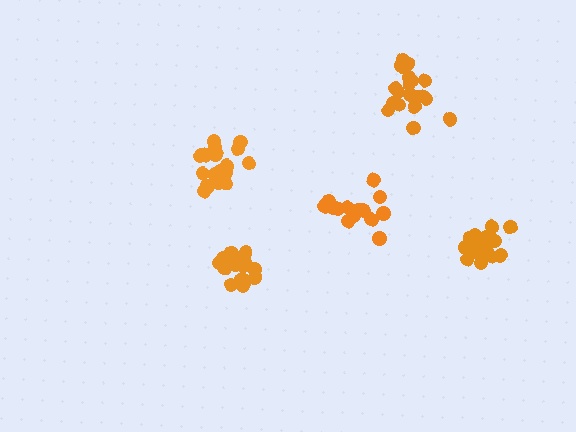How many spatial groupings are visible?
There are 5 spatial groupings.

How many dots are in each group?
Group 1: 19 dots, Group 2: 16 dots, Group 3: 17 dots, Group 4: 17 dots, Group 5: 19 dots (88 total).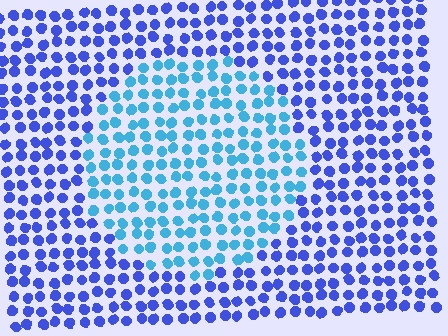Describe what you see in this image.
The image is filled with small blue elements in a uniform arrangement. A circle-shaped region is visible where the elements are tinted to a slightly different hue, forming a subtle color boundary.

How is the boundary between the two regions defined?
The boundary is defined purely by a slight shift in hue (about 37 degrees). Spacing, size, and orientation are identical on both sides.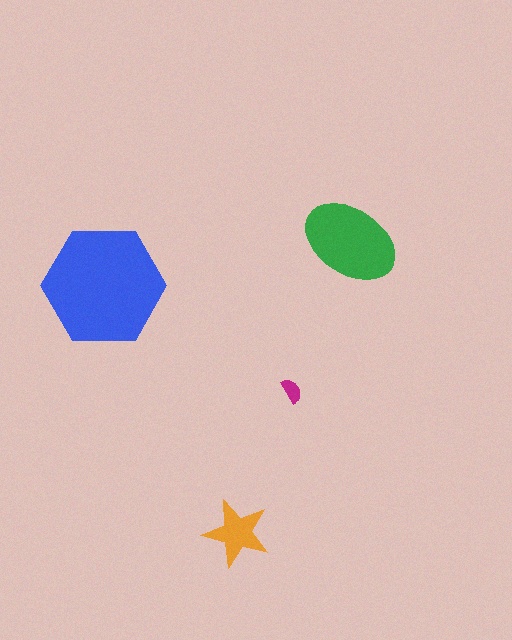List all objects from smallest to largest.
The magenta semicircle, the orange star, the green ellipse, the blue hexagon.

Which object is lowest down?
The orange star is bottommost.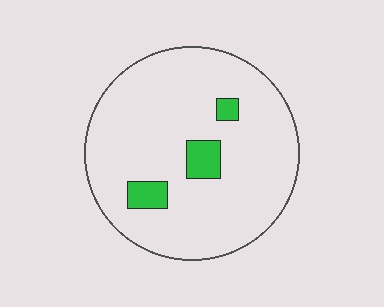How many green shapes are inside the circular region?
3.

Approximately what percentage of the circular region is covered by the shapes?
Approximately 10%.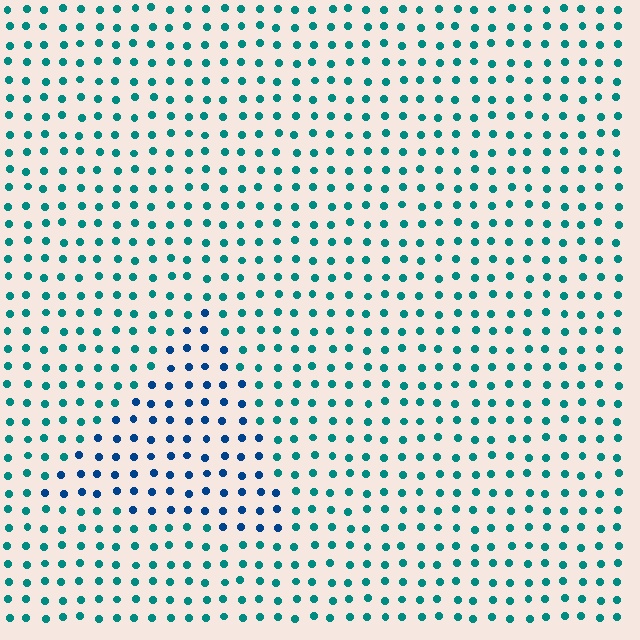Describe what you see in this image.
The image is filled with small teal elements in a uniform arrangement. A triangle-shaped region is visible where the elements are tinted to a slightly different hue, forming a subtle color boundary.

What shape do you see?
I see a triangle.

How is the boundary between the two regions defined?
The boundary is defined purely by a slight shift in hue (about 36 degrees). Spacing, size, and orientation are identical on both sides.